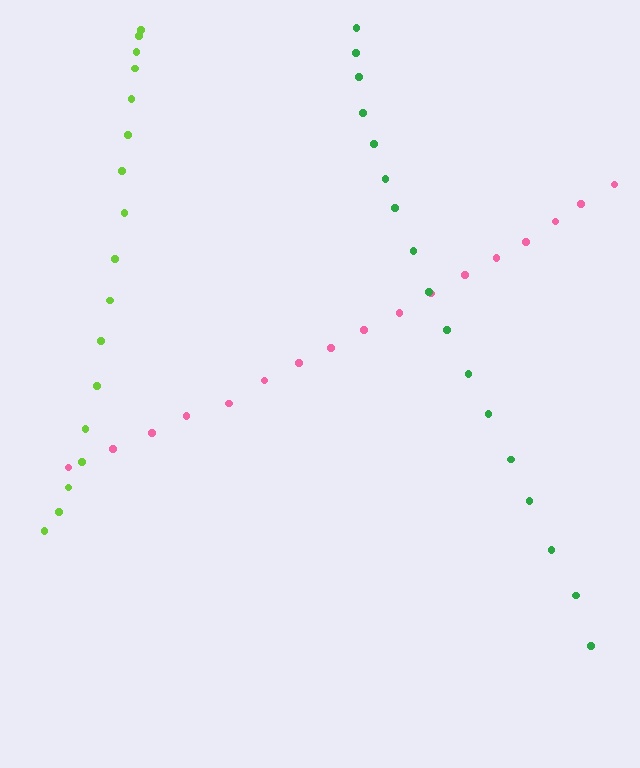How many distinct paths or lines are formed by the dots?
There are 3 distinct paths.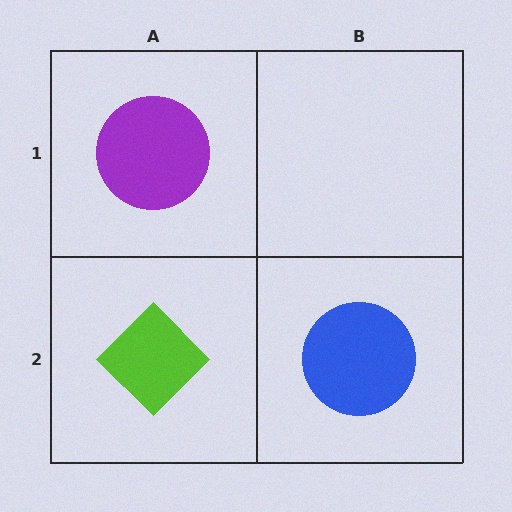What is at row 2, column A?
A lime diamond.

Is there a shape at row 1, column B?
No, that cell is empty.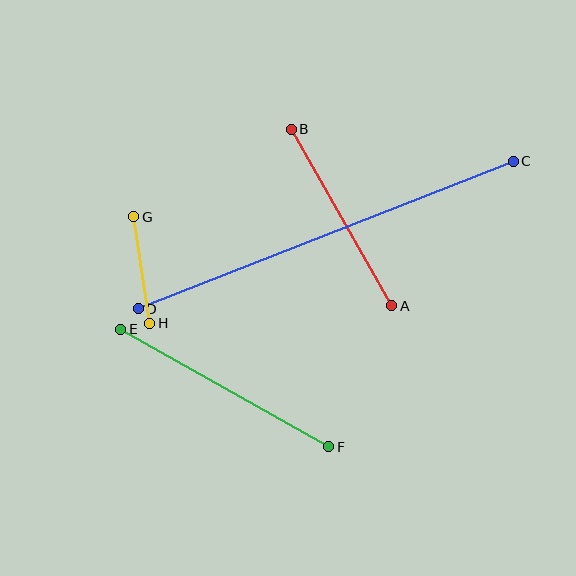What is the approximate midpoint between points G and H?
The midpoint is at approximately (142, 270) pixels.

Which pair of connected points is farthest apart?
Points C and D are farthest apart.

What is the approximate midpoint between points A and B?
The midpoint is at approximately (342, 217) pixels.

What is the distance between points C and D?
The distance is approximately 403 pixels.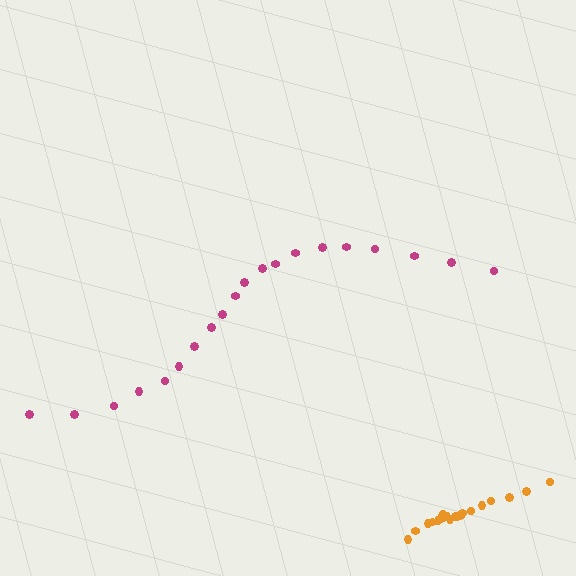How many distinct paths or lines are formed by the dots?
There are 2 distinct paths.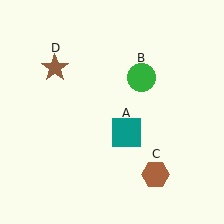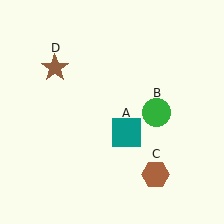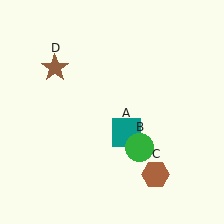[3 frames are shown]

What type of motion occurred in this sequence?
The green circle (object B) rotated clockwise around the center of the scene.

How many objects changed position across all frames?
1 object changed position: green circle (object B).